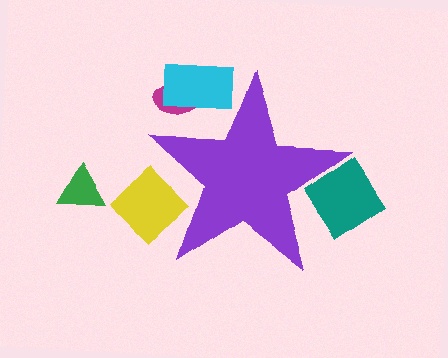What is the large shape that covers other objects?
A purple star.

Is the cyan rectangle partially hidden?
Yes, the cyan rectangle is partially hidden behind the purple star.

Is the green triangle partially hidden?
No, the green triangle is fully visible.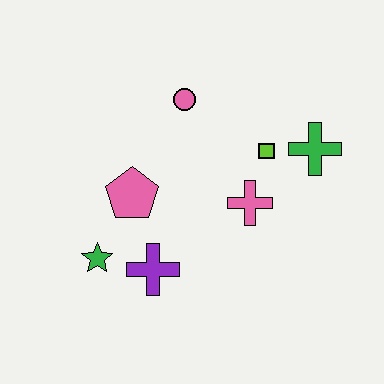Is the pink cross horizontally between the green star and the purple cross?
No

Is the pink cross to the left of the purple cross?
No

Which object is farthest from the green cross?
The green star is farthest from the green cross.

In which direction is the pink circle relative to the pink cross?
The pink circle is above the pink cross.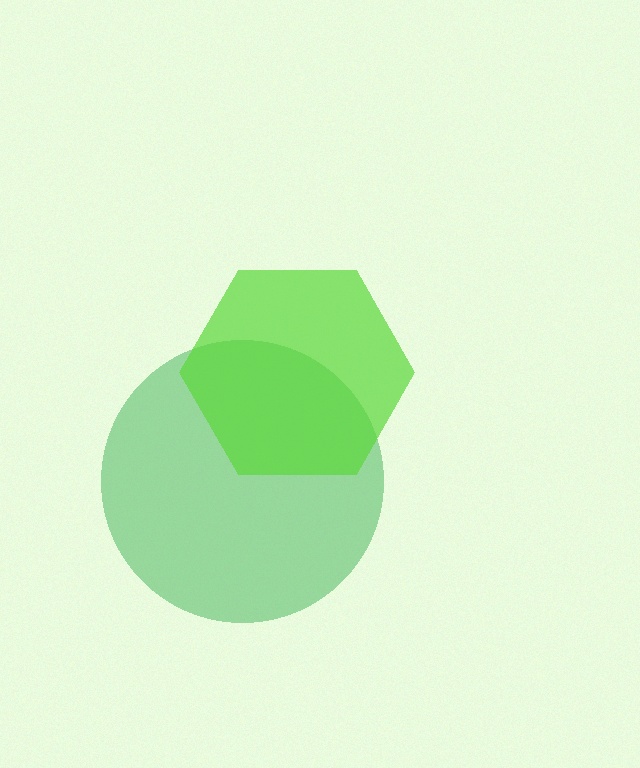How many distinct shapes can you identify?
There are 2 distinct shapes: a green circle, a lime hexagon.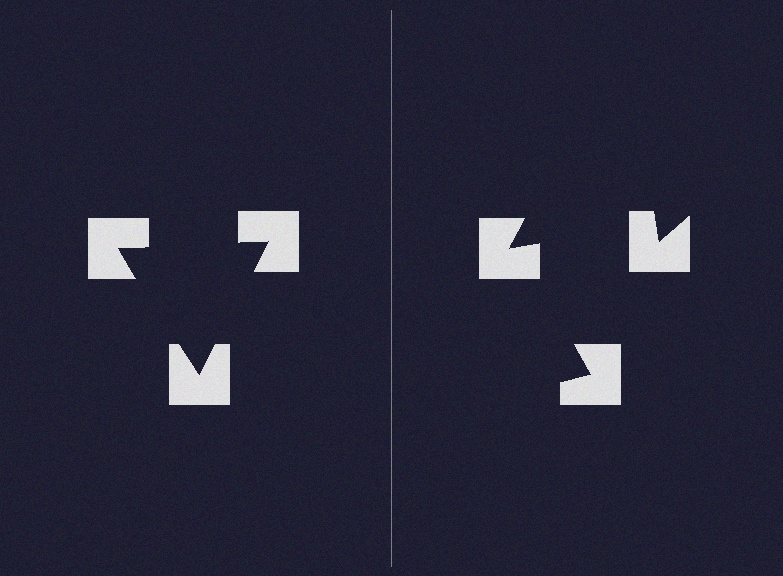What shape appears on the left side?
An illusory triangle.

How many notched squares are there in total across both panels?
6 — 3 on each side.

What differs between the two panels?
The notched squares are positioned identically on both sides; only the wedge orientations differ. On the left they align to a triangle; on the right they are misaligned.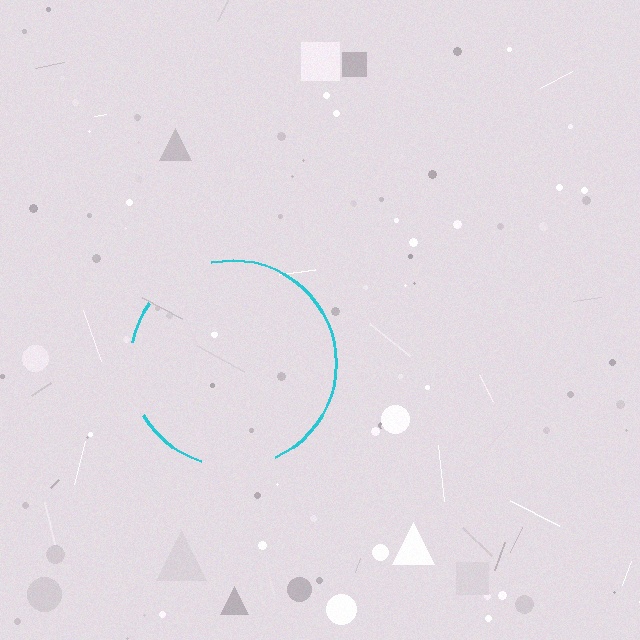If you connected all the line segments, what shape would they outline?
They would outline a circle.